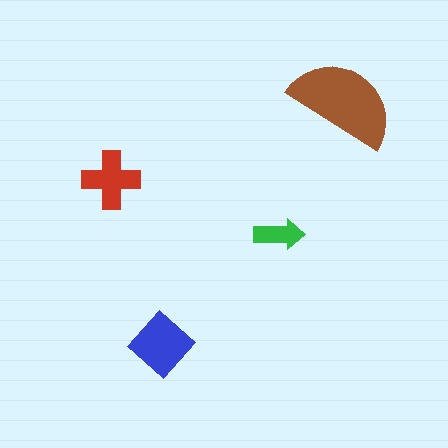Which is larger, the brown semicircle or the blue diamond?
The brown semicircle.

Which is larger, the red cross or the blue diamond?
The blue diamond.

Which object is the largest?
The brown semicircle.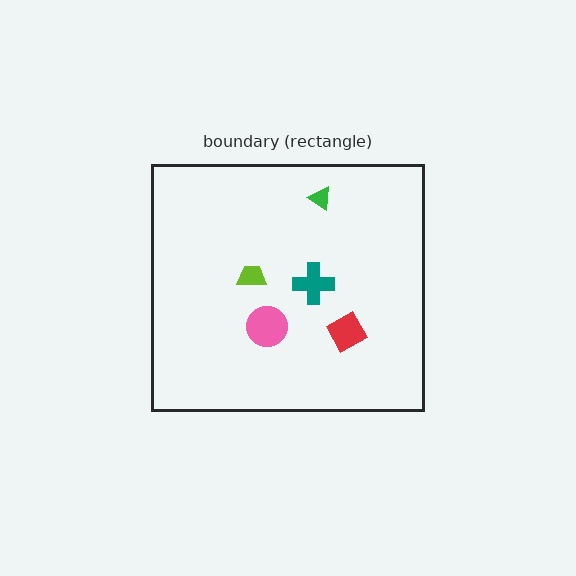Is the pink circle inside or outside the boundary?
Inside.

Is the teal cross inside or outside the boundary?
Inside.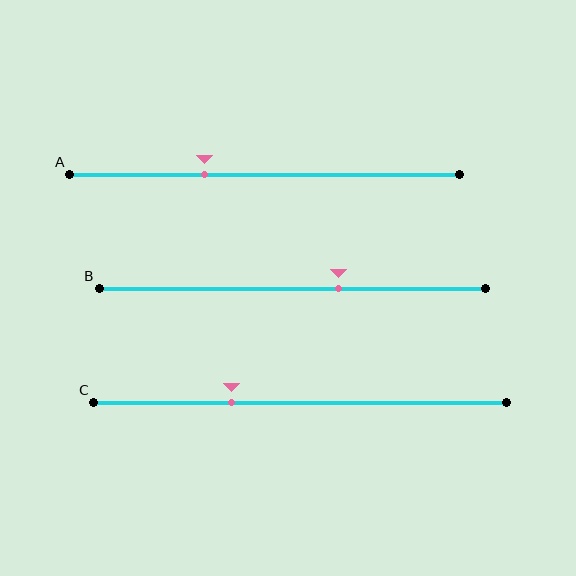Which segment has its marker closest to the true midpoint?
Segment B has its marker closest to the true midpoint.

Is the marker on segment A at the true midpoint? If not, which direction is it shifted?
No, the marker on segment A is shifted to the left by about 16% of the segment length.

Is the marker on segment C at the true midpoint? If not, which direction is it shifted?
No, the marker on segment C is shifted to the left by about 17% of the segment length.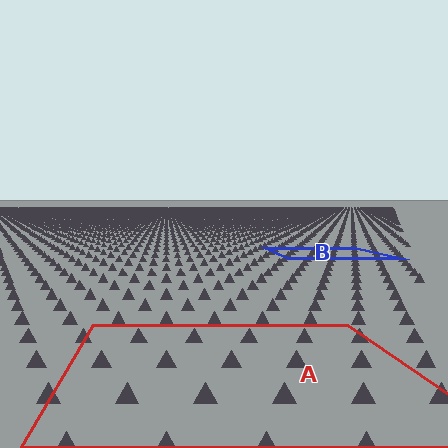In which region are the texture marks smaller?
The texture marks are smaller in region B, because it is farther away.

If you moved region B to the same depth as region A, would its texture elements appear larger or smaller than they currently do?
They would appear larger. At a closer depth, the same texture elements are projected at a bigger on-screen size.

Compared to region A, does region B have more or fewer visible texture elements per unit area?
Region B has more texture elements per unit area — they are packed more densely because it is farther away.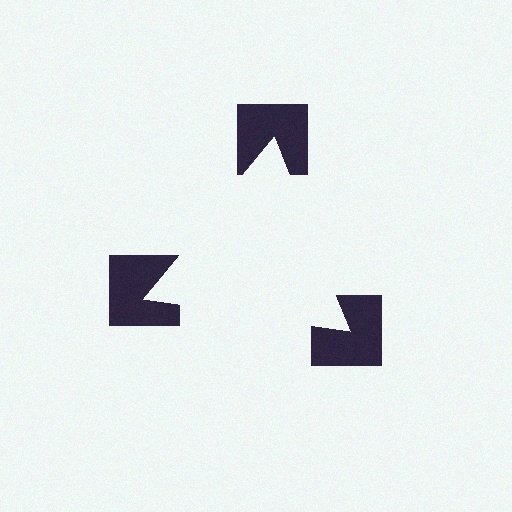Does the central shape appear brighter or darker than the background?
It typically appears slightly brighter than the background, even though no actual brightness change is drawn.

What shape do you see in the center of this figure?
An illusory triangle — its edges are inferred from the aligned wedge cuts in the notched squares, not physically drawn.